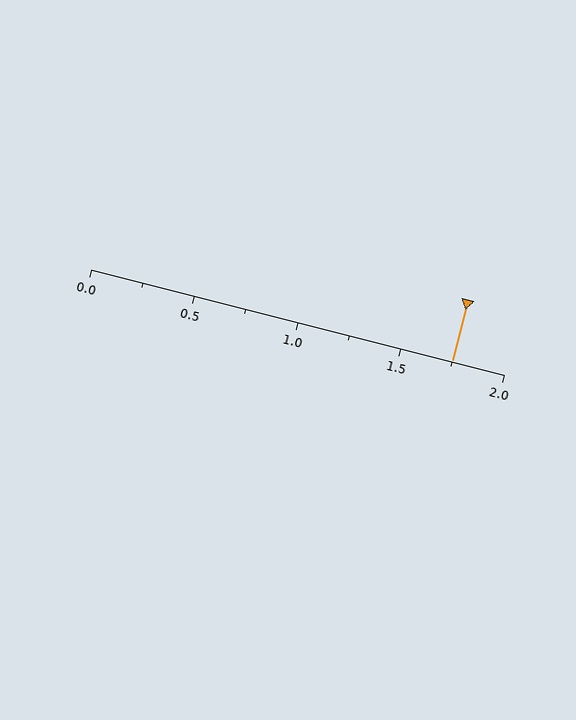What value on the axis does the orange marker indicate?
The marker indicates approximately 1.75.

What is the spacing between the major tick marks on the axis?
The major ticks are spaced 0.5 apart.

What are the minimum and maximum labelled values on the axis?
The axis runs from 0.0 to 2.0.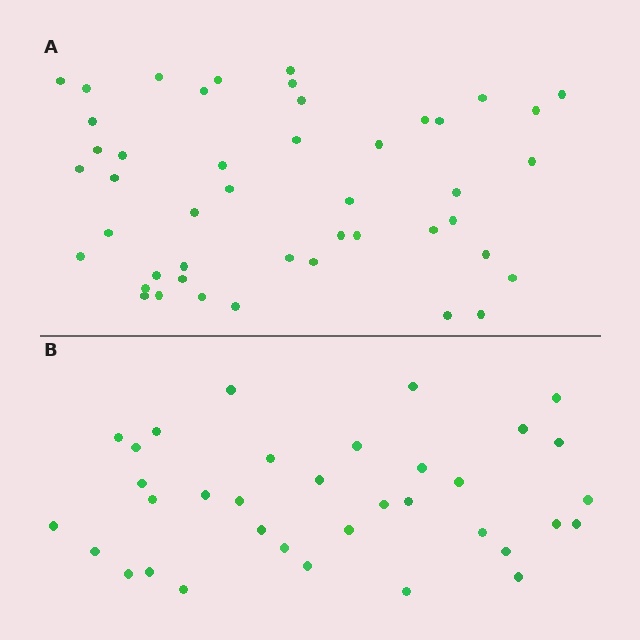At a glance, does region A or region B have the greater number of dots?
Region A (the top region) has more dots.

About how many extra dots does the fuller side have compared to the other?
Region A has roughly 12 or so more dots than region B.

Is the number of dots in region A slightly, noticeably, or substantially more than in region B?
Region A has noticeably more, but not dramatically so. The ratio is roughly 1.3 to 1.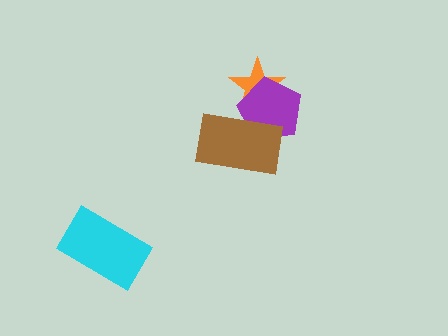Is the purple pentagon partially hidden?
Yes, it is partially covered by another shape.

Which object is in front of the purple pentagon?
The brown rectangle is in front of the purple pentagon.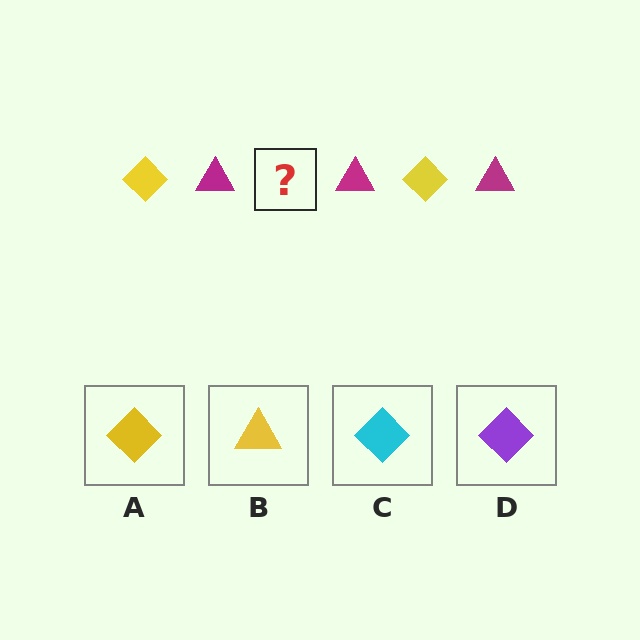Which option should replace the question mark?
Option A.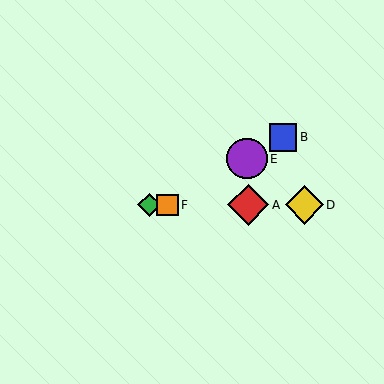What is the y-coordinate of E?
Object E is at y≈159.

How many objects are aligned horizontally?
4 objects (A, C, D, F) are aligned horizontally.